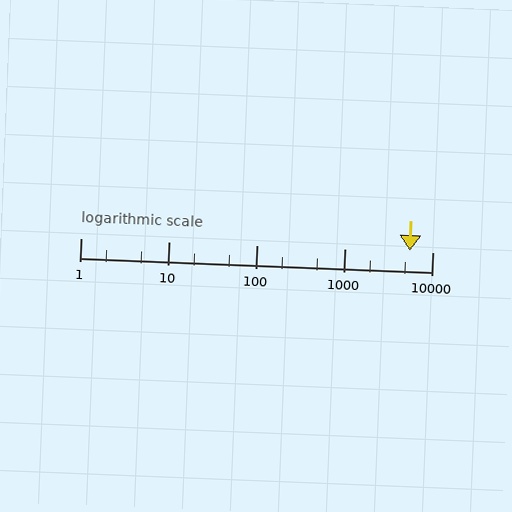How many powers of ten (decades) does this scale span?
The scale spans 4 decades, from 1 to 10000.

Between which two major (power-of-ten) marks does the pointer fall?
The pointer is between 1000 and 10000.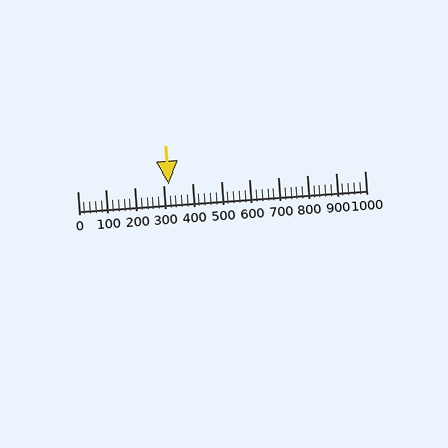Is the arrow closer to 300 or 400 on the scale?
The arrow is closer to 300.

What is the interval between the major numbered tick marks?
The major tick marks are spaced 100 units apart.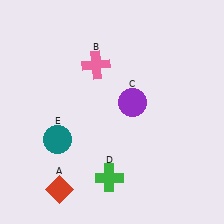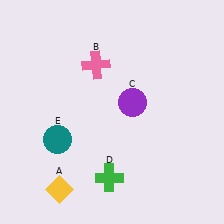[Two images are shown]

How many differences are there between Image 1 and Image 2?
There is 1 difference between the two images.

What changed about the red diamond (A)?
In Image 1, A is red. In Image 2, it changed to yellow.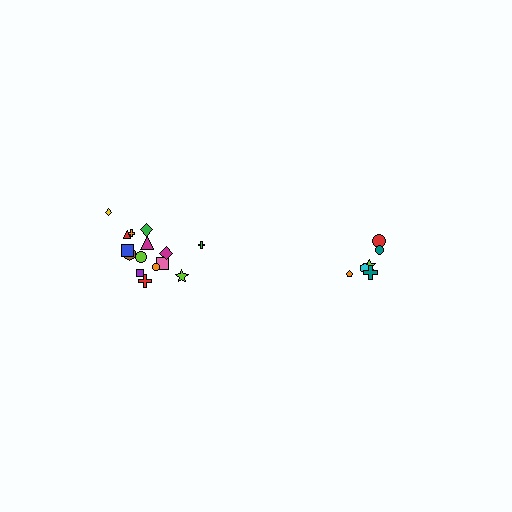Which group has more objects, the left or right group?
The left group.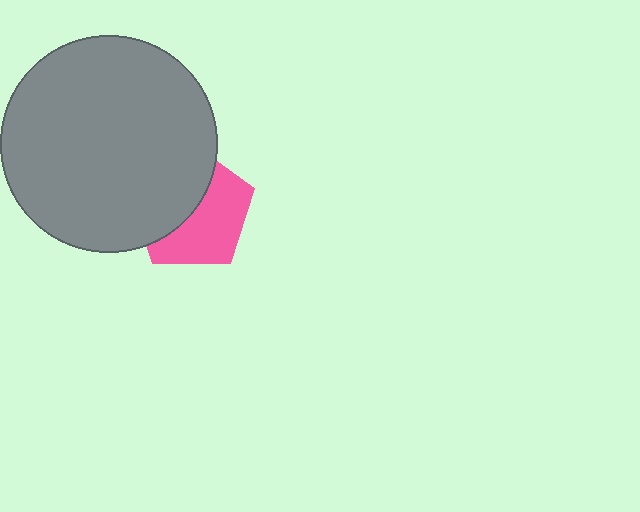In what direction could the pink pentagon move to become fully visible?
The pink pentagon could move right. That would shift it out from behind the gray circle entirely.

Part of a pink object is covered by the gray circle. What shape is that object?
It is a pentagon.